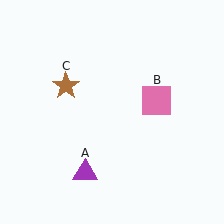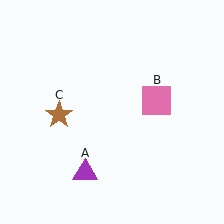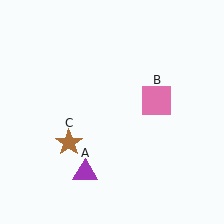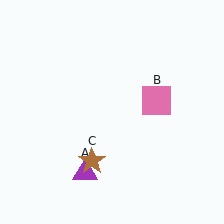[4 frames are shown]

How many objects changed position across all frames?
1 object changed position: brown star (object C).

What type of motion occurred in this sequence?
The brown star (object C) rotated counterclockwise around the center of the scene.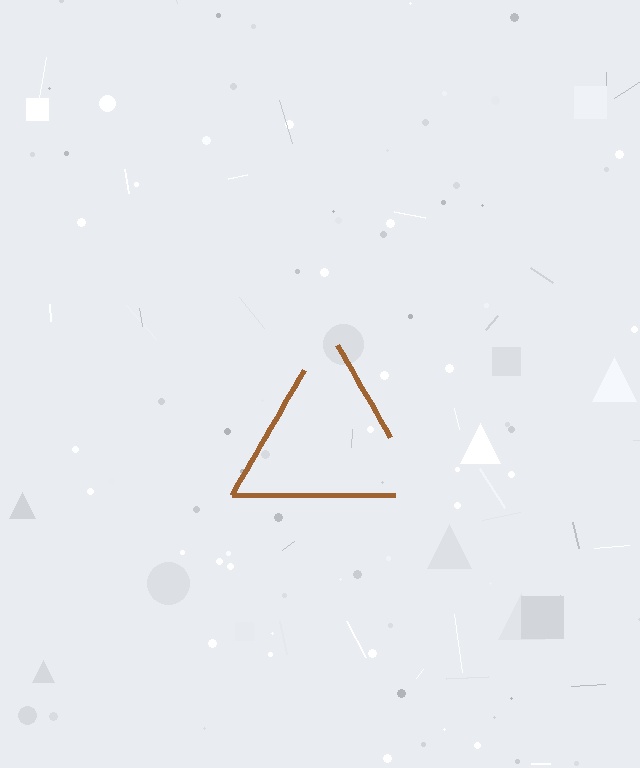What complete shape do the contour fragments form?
The contour fragments form a triangle.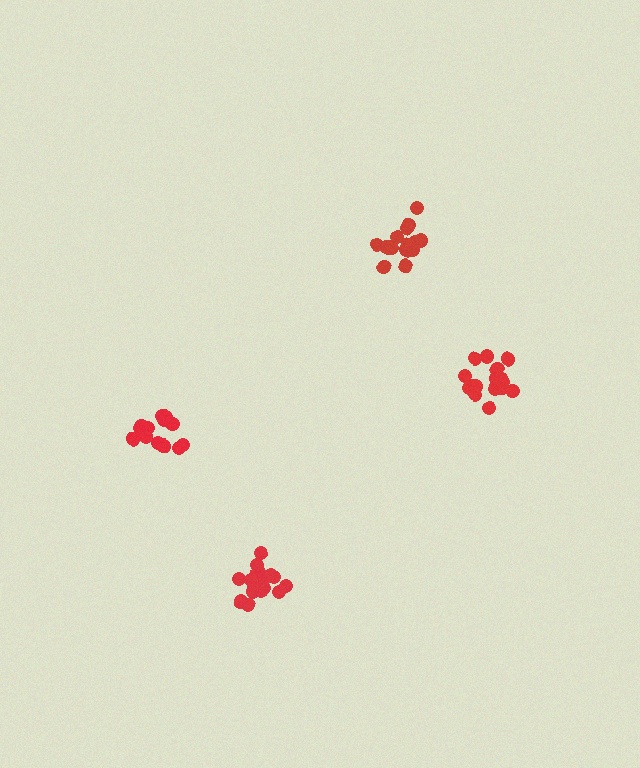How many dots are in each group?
Group 1: 16 dots, Group 2: 18 dots, Group 3: 19 dots, Group 4: 13 dots (66 total).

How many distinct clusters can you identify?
There are 4 distinct clusters.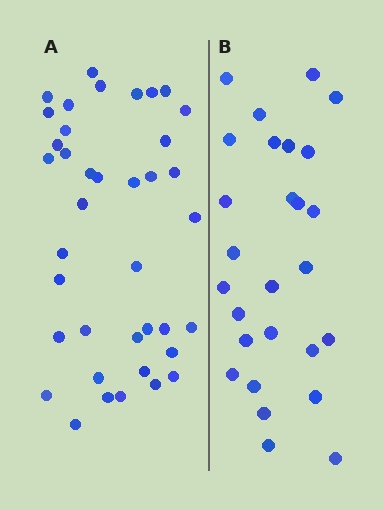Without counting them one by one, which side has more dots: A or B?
Region A (the left region) has more dots.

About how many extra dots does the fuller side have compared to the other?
Region A has roughly 12 or so more dots than region B.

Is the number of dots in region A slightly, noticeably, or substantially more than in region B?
Region A has noticeably more, but not dramatically so. The ratio is roughly 1.4 to 1.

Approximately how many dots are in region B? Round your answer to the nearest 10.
About 30 dots. (The exact count is 27, which rounds to 30.)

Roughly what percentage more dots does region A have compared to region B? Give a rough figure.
About 45% more.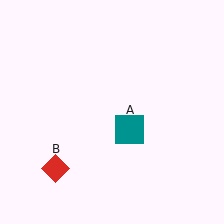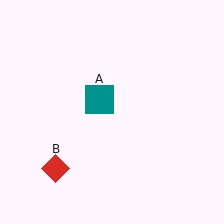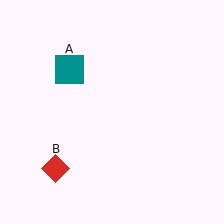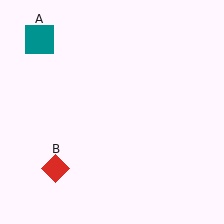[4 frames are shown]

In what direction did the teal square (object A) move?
The teal square (object A) moved up and to the left.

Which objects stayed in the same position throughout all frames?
Red diamond (object B) remained stationary.